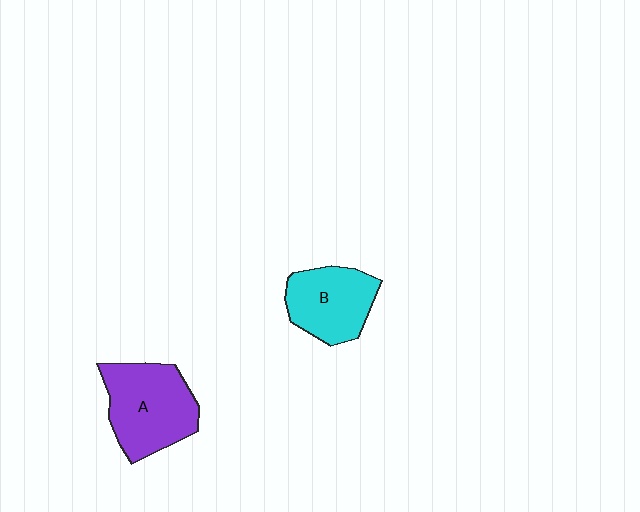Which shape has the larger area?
Shape A (purple).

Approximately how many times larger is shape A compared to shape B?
Approximately 1.3 times.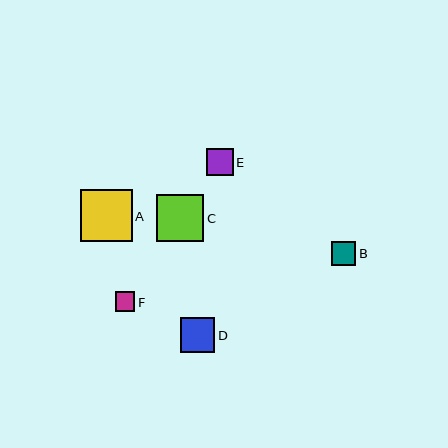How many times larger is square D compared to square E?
Square D is approximately 1.3 times the size of square E.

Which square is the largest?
Square A is the largest with a size of approximately 52 pixels.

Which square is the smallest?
Square F is the smallest with a size of approximately 20 pixels.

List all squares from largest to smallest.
From largest to smallest: A, C, D, E, B, F.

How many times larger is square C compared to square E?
Square C is approximately 1.7 times the size of square E.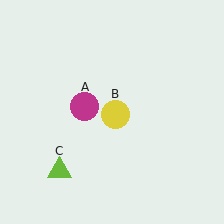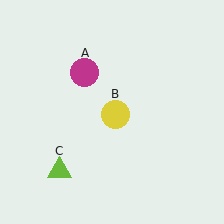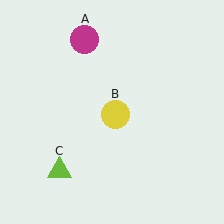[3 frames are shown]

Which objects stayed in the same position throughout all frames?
Yellow circle (object B) and lime triangle (object C) remained stationary.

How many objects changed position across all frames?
1 object changed position: magenta circle (object A).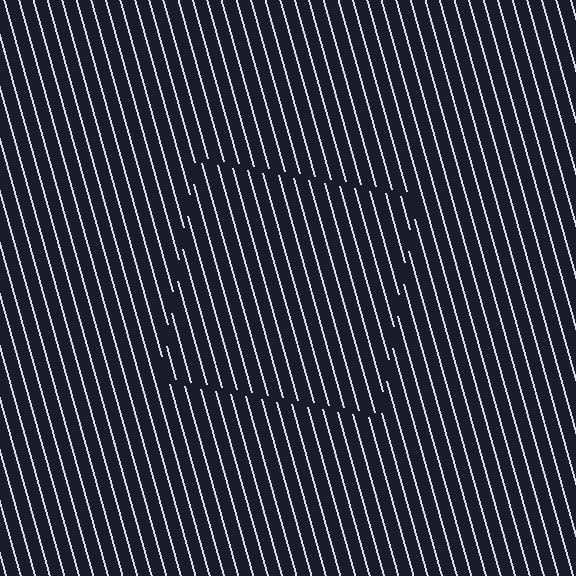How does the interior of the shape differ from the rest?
The interior of the shape contains the same grating, shifted by half a period — the contour is defined by the phase discontinuity where line-ends from the inner and outer gratings abut.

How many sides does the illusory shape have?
4 sides — the line-ends trace a square.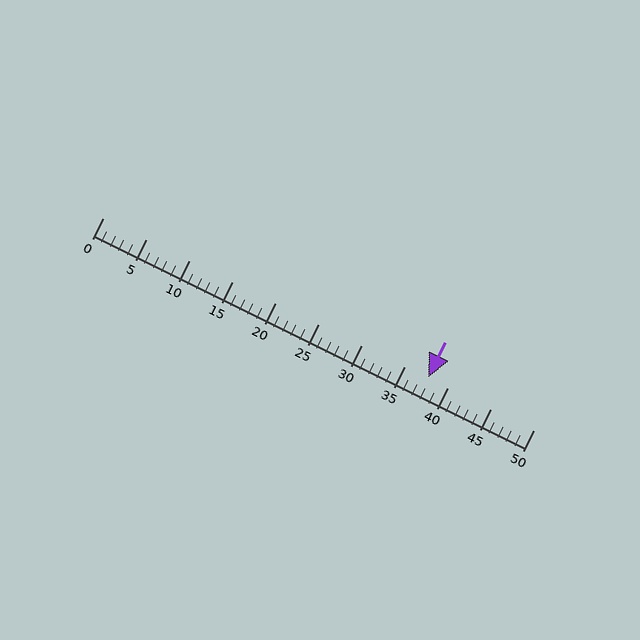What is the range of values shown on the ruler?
The ruler shows values from 0 to 50.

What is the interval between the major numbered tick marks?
The major tick marks are spaced 5 units apart.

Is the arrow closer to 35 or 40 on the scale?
The arrow is closer to 40.